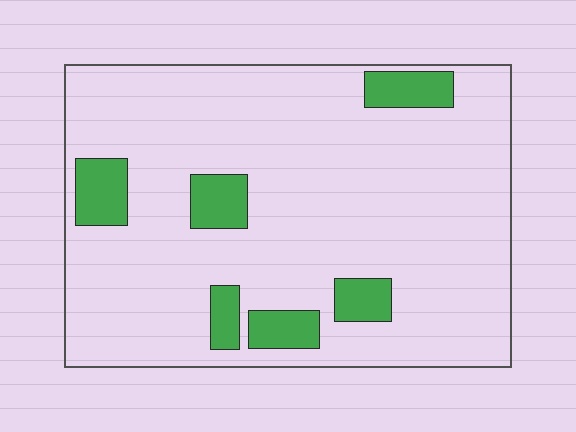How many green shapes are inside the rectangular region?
6.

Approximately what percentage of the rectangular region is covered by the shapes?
Approximately 15%.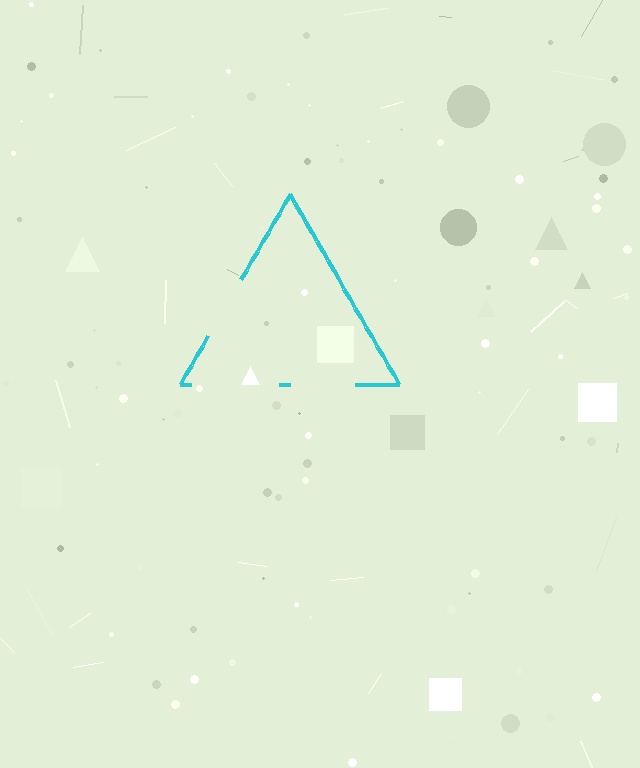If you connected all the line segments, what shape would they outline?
They would outline a triangle.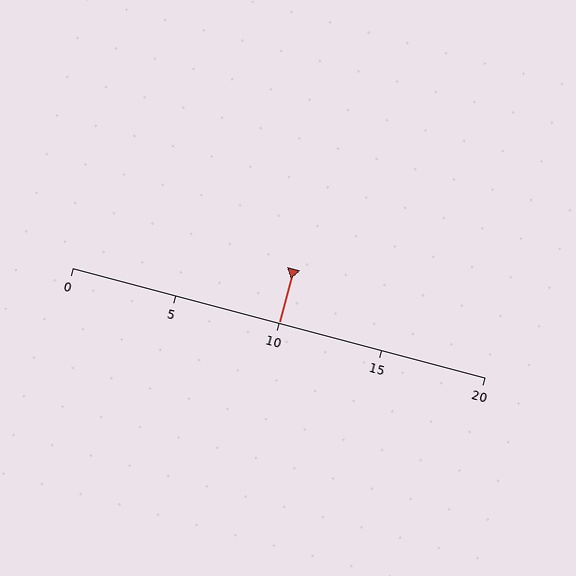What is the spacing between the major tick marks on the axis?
The major ticks are spaced 5 apart.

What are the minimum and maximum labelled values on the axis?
The axis runs from 0 to 20.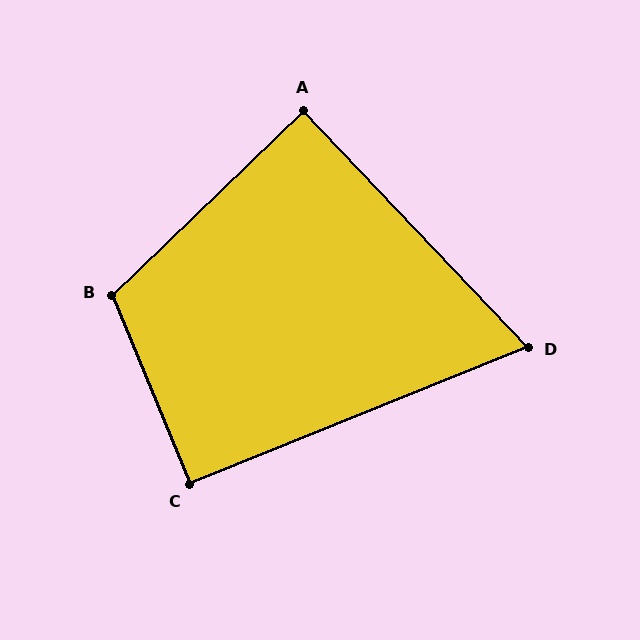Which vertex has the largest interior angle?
B, at approximately 111 degrees.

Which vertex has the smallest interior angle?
D, at approximately 69 degrees.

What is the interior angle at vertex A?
Approximately 90 degrees (approximately right).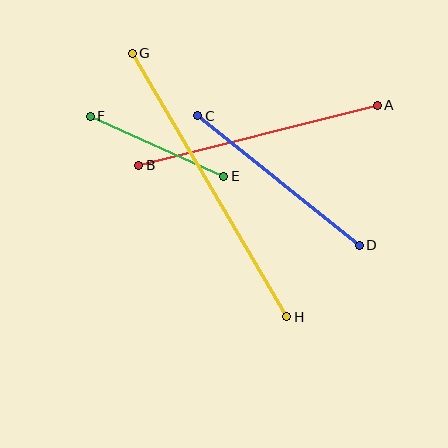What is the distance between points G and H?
The distance is approximately 305 pixels.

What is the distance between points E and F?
The distance is approximately 146 pixels.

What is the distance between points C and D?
The distance is approximately 207 pixels.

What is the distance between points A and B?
The distance is approximately 246 pixels.